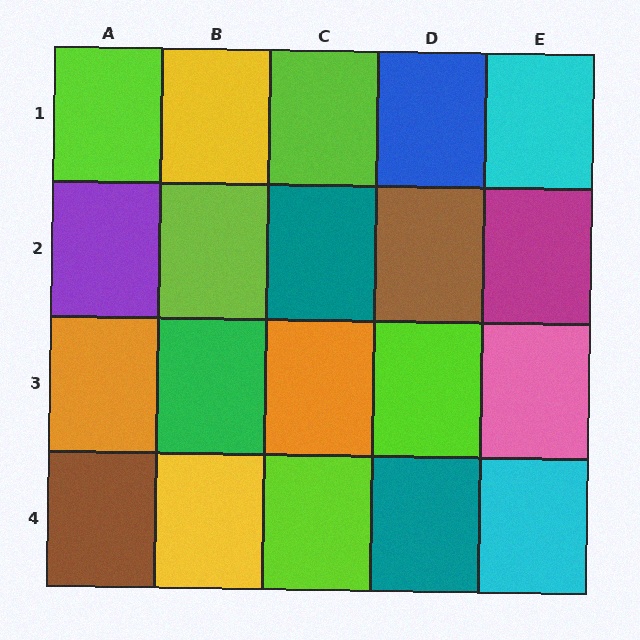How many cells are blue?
1 cell is blue.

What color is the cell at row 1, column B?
Yellow.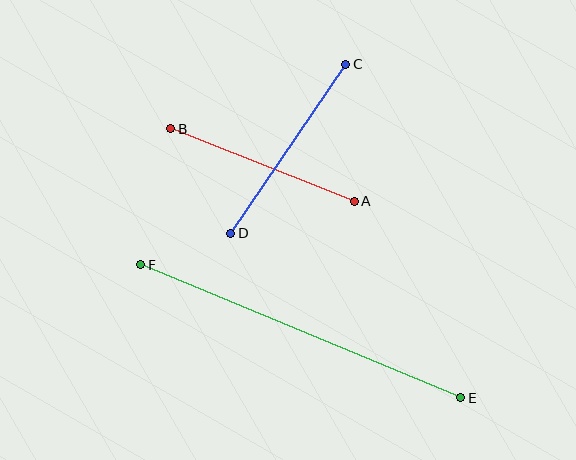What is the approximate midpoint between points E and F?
The midpoint is at approximately (301, 331) pixels.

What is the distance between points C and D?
The distance is approximately 204 pixels.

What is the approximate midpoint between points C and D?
The midpoint is at approximately (288, 149) pixels.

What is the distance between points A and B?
The distance is approximately 197 pixels.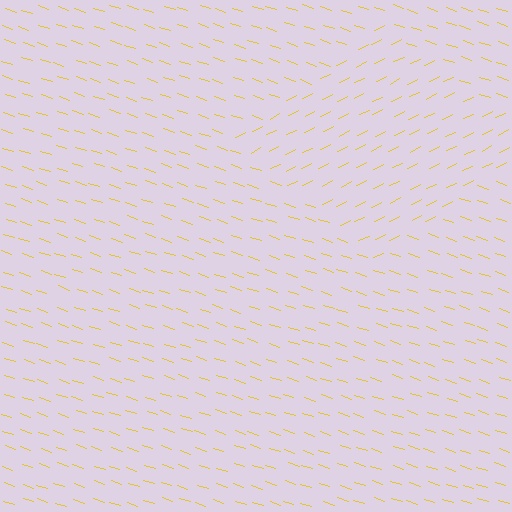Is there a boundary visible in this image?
Yes, there is a texture boundary formed by a change in line orientation.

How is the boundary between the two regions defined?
The boundary is defined purely by a change in line orientation (approximately 45 degrees difference). All lines are the same color and thickness.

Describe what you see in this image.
The image is filled with small yellow line segments. A diamond region in the image has lines oriented differently from the surrounding lines, creating a visible texture boundary.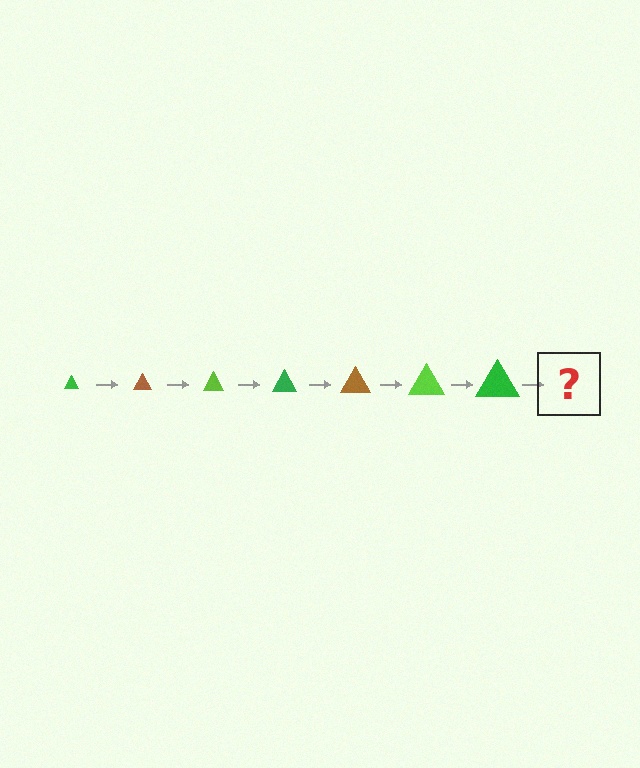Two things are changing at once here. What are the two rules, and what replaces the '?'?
The two rules are that the triangle grows larger each step and the color cycles through green, brown, and lime. The '?' should be a brown triangle, larger than the previous one.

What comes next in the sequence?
The next element should be a brown triangle, larger than the previous one.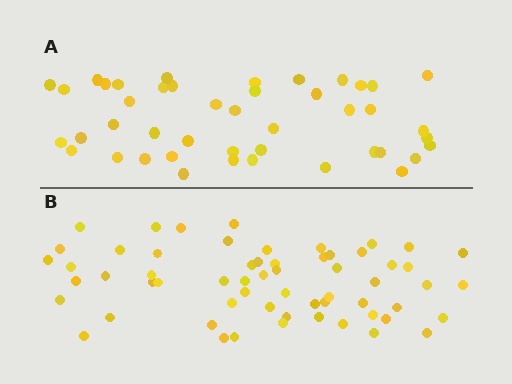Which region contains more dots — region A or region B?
Region B (the bottom region) has more dots.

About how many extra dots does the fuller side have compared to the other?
Region B has approximately 15 more dots than region A.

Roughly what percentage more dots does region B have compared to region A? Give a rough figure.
About 35% more.